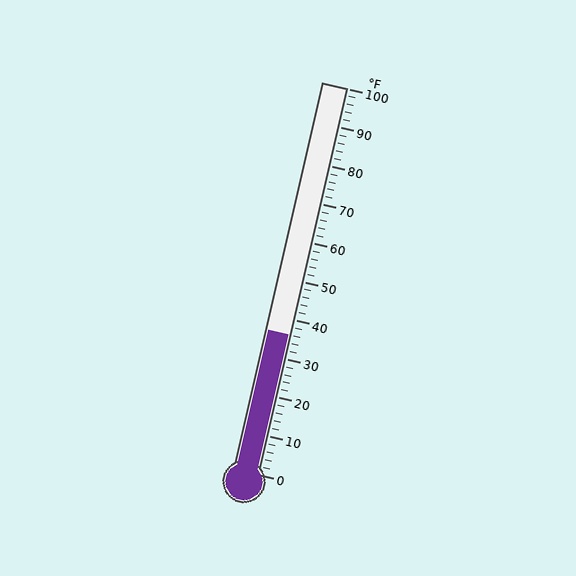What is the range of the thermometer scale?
The thermometer scale ranges from 0°F to 100°F.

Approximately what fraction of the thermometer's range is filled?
The thermometer is filled to approximately 35% of its range.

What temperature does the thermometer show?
The thermometer shows approximately 36°F.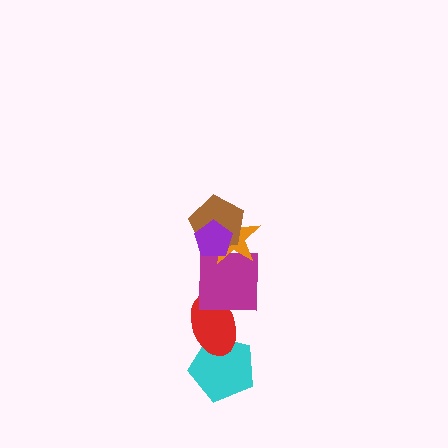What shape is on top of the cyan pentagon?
The red ellipse is on top of the cyan pentagon.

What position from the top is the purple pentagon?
The purple pentagon is 1st from the top.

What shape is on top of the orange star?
The brown pentagon is on top of the orange star.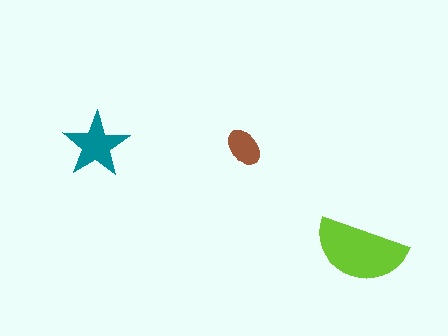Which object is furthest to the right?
The lime semicircle is rightmost.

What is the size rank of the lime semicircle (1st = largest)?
1st.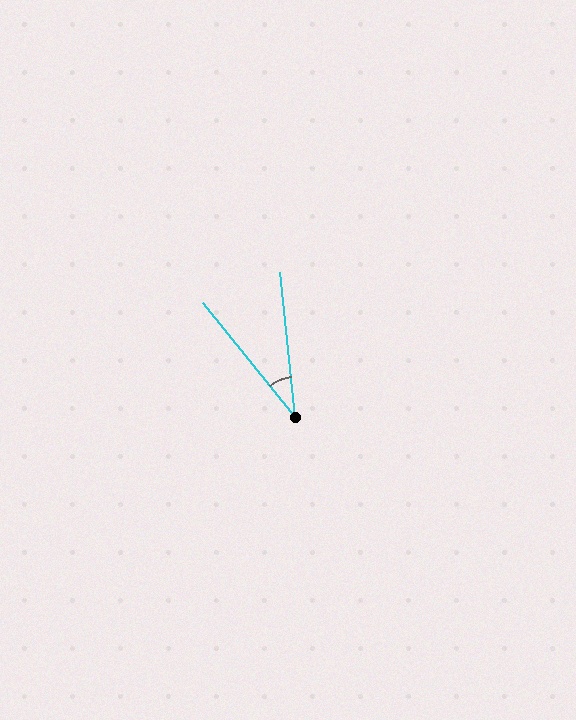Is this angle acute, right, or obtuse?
It is acute.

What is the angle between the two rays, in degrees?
Approximately 33 degrees.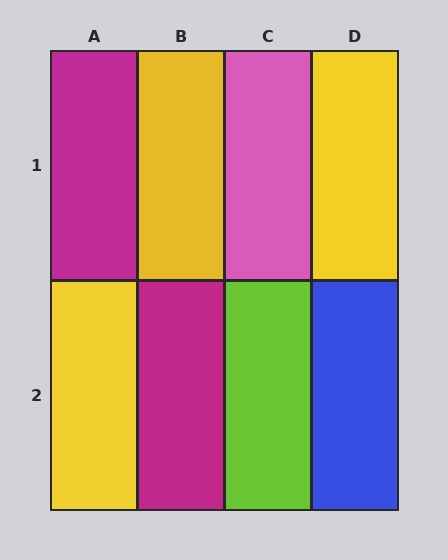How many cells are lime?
1 cell is lime.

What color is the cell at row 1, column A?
Magenta.